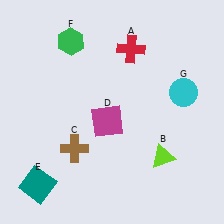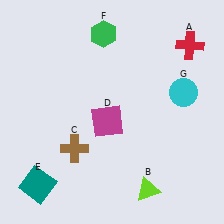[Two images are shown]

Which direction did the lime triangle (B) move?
The lime triangle (B) moved down.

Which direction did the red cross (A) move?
The red cross (A) moved right.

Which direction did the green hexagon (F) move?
The green hexagon (F) moved right.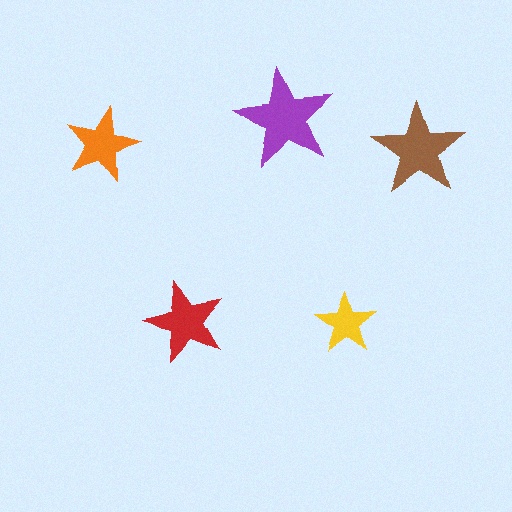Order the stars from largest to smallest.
the purple one, the brown one, the red one, the orange one, the yellow one.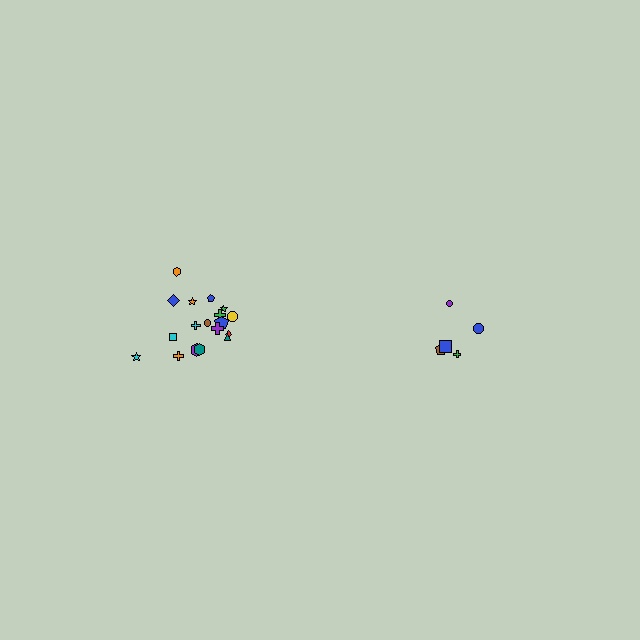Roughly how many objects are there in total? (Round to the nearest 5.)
Roughly 25 objects in total.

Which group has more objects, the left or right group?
The left group.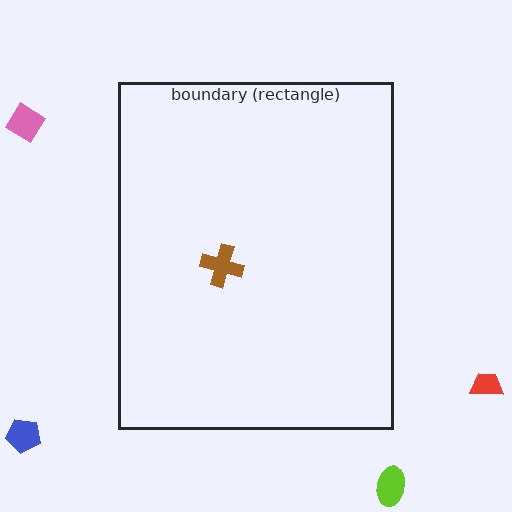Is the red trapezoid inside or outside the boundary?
Outside.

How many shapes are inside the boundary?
1 inside, 4 outside.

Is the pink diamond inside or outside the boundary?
Outside.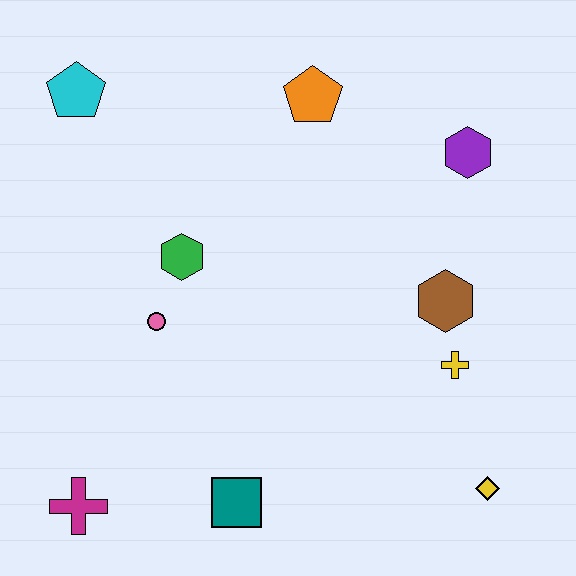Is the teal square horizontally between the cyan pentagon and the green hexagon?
No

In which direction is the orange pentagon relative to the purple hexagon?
The orange pentagon is to the left of the purple hexagon.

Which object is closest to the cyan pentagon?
The green hexagon is closest to the cyan pentagon.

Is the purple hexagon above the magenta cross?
Yes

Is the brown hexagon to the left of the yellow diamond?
Yes